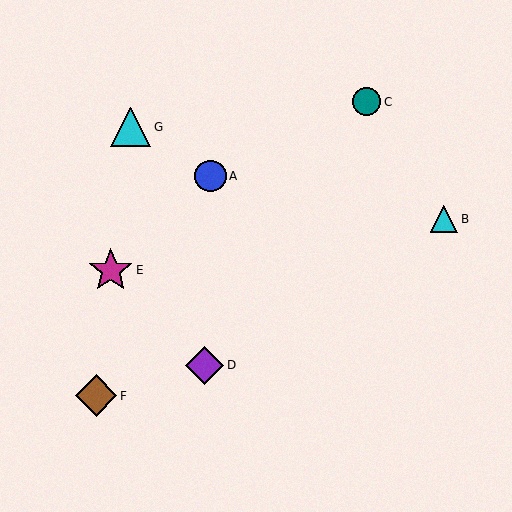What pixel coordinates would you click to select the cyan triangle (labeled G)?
Click at (131, 127) to select the cyan triangle G.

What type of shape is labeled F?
Shape F is a brown diamond.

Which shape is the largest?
The magenta star (labeled E) is the largest.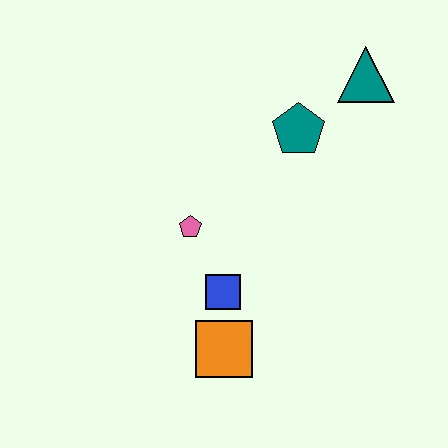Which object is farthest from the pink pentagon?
The teal triangle is farthest from the pink pentagon.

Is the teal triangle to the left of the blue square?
No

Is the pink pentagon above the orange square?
Yes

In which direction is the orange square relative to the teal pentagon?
The orange square is below the teal pentagon.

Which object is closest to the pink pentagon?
The blue square is closest to the pink pentagon.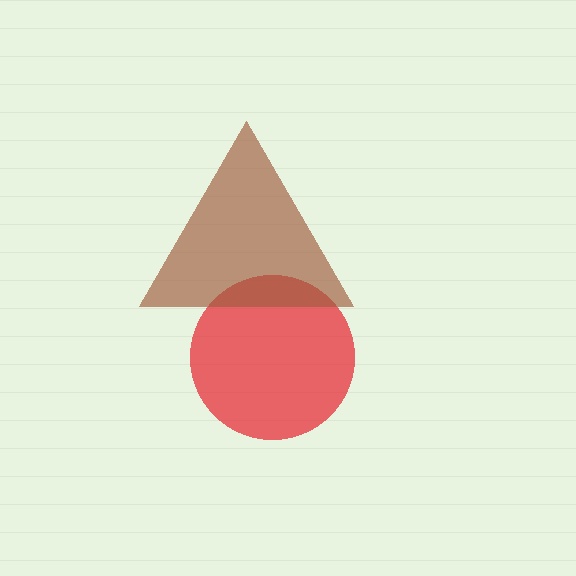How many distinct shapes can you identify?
There are 2 distinct shapes: a red circle, a brown triangle.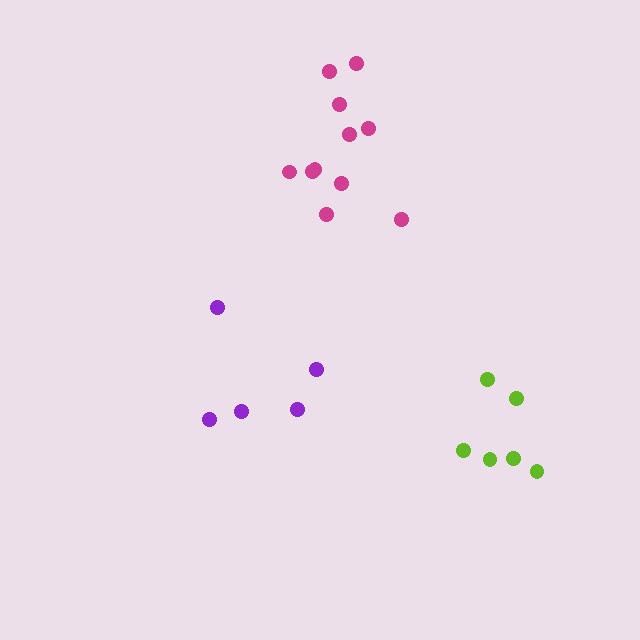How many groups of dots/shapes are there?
There are 3 groups.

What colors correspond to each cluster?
The clusters are colored: lime, magenta, purple.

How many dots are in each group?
Group 1: 6 dots, Group 2: 11 dots, Group 3: 5 dots (22 total).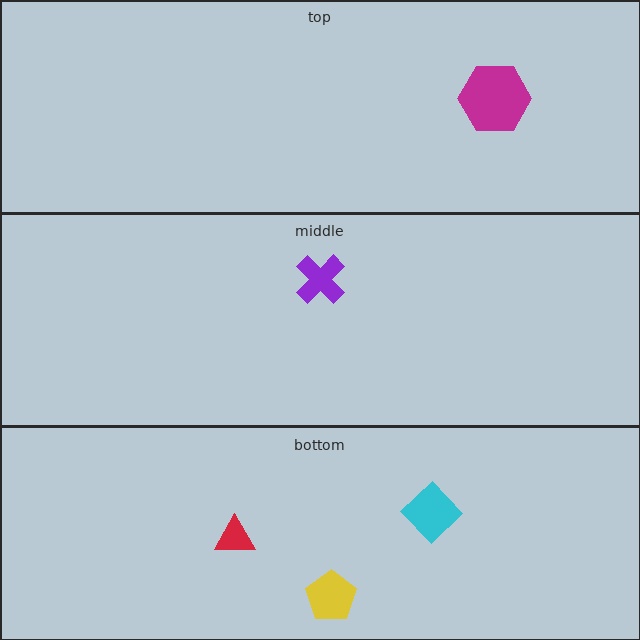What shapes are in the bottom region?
The cyan diamond, the red triangle, the yellow pentagon.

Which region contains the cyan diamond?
The bottom region.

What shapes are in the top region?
The magenta hexagon.